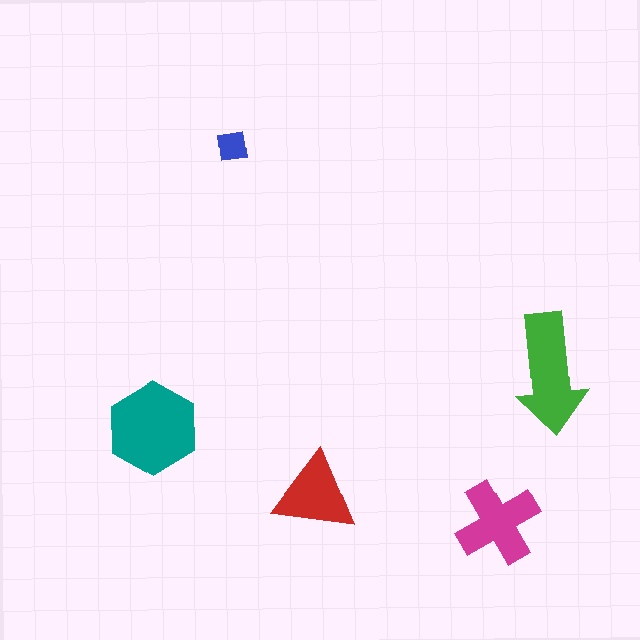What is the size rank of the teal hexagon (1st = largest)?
1st.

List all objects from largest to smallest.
The teal hexagon, the green arrow, the magenta cross, the red triangle, the blue square.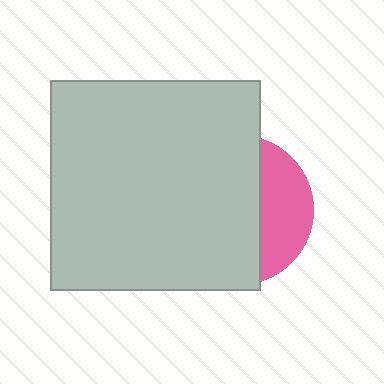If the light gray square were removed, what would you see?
You would see the complete pink circle.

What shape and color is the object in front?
The object in front is a light gray square.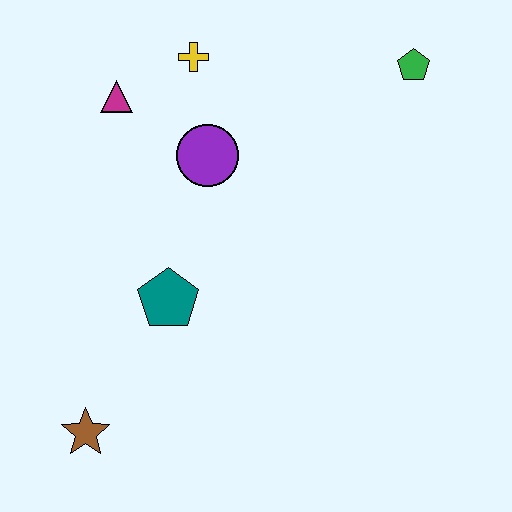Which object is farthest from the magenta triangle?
The brown star is farthest from the magenta triangle.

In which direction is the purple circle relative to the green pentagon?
The purple circle is to the left of the green pentagon.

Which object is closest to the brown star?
The teal pentagon is closest to the brown star.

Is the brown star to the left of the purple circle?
Yes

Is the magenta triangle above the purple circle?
Yes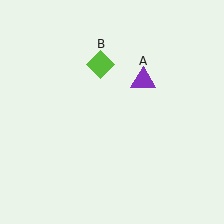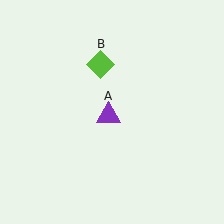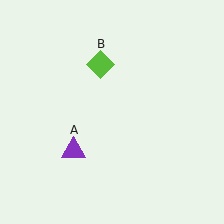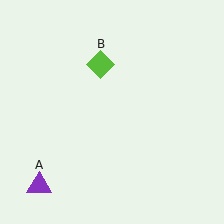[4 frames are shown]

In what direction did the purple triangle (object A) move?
The purple triangle (object A) moved down and to the left.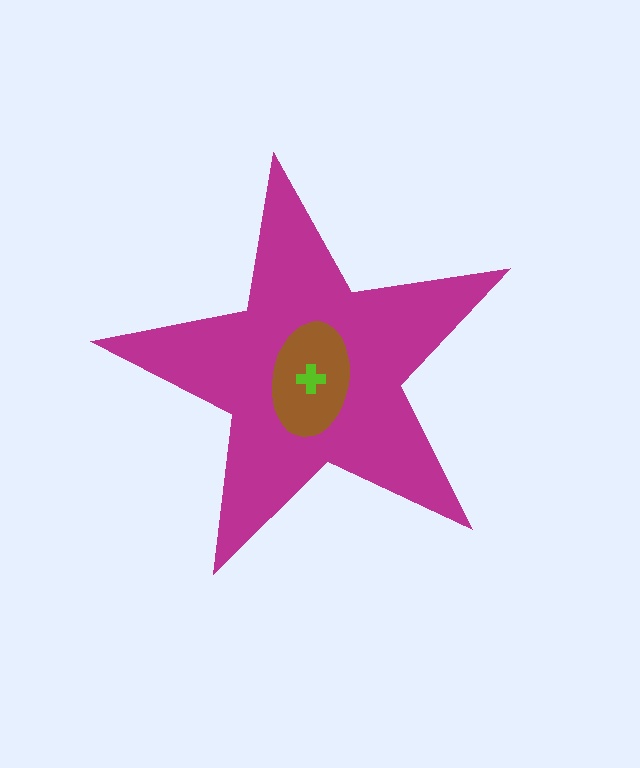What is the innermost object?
The lime cross.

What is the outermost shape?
The magenta star.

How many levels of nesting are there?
3.